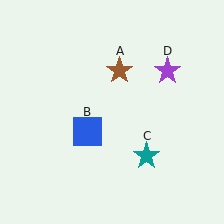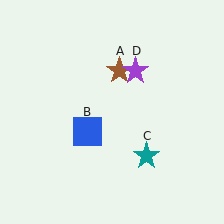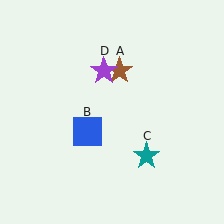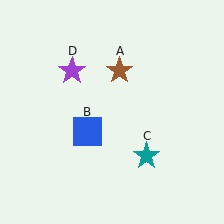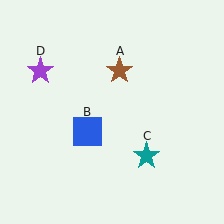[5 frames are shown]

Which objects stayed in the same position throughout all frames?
Brown star (object A) and blue square (object B) and teal star (object C) remained stationary.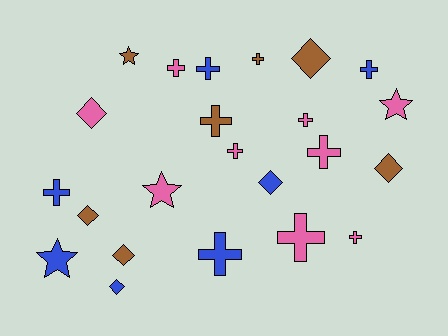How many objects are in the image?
There are 23 objects.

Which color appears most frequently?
Pink, with 9 objects.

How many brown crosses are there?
There are 2 brown crosses.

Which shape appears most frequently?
Cross, with 12 objects.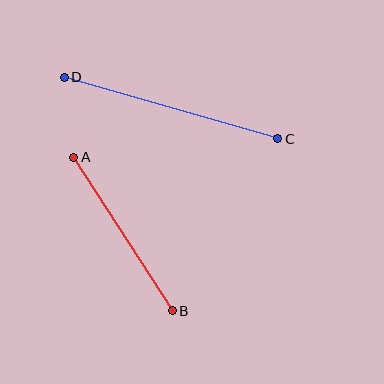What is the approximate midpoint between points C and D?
The midpoint is at approximately (171, 108) pixels.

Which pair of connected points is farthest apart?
Points C and D are farthest apart.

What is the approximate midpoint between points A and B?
The midpoint is at approximately (123, 234) pixels.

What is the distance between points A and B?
The distance is approximately 182 pixels.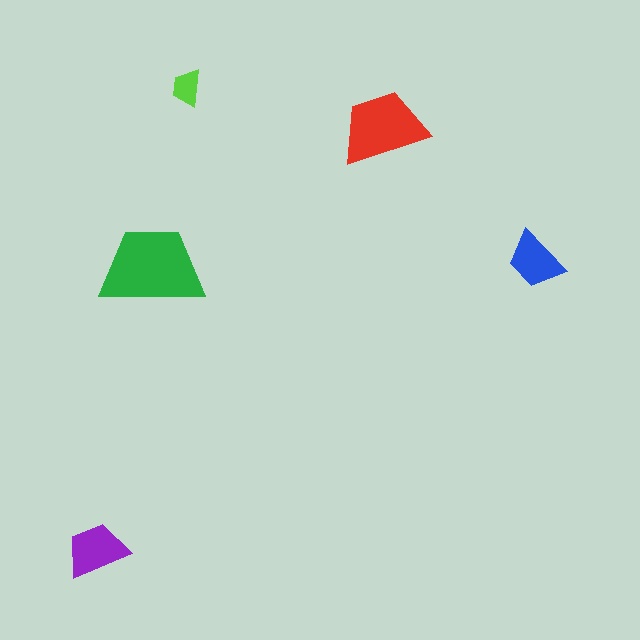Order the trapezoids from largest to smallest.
the green one, the red one, the purple one, the blue one, the lime one.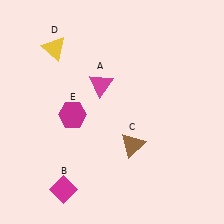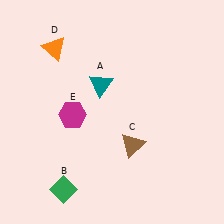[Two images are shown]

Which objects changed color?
A changed from magenta to teal. B changed from magenta to green. D changed from yellow to orange.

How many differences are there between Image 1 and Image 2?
There are 3 differences between the two images.